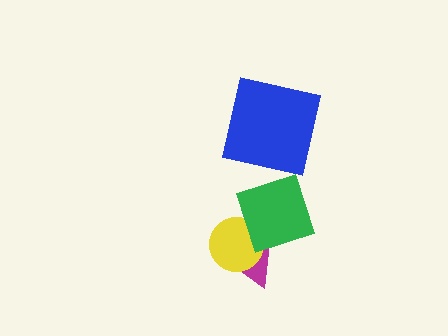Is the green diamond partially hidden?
No, no other shape covers it.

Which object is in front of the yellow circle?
The green diamond is in front of the yellow circle.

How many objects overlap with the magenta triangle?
2 objects overlap with the magenta triangle.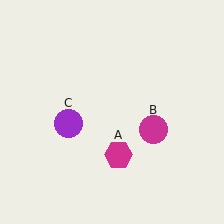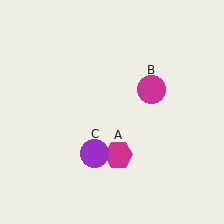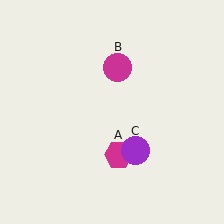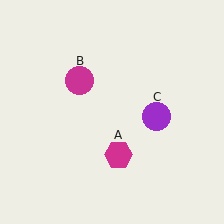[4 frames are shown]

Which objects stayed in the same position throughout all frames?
Magenta hexagon (object A) remained stationary.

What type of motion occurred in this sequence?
The magenta circle (object B), purple circle (object C) rotated counterclockwise around the center of the scene.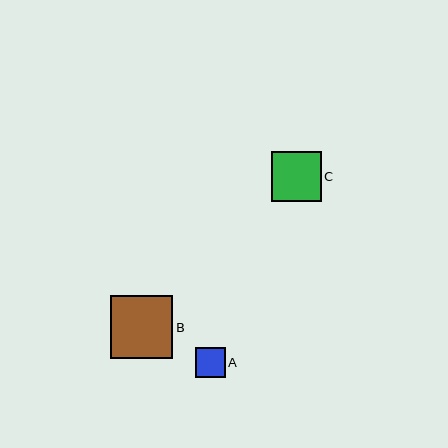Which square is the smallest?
Square A is the smallest with a size of approximately 30 pixels.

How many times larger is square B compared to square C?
Square B is approximately 1.2 times the size of square C.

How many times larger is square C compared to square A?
Square C is approximately 1.7 times the size of square A.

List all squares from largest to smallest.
From largest to smallest: B, C, A.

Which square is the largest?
Square B is the largest with a size of approximately 63 pixels.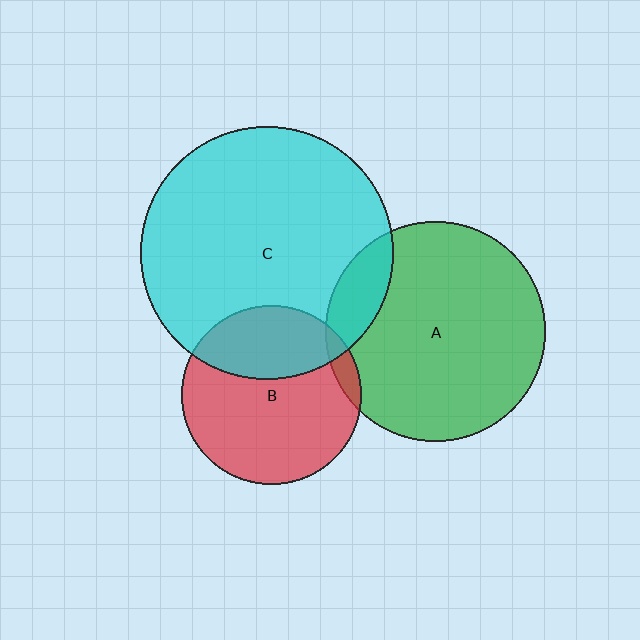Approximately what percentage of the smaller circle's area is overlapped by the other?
Approximately 30%.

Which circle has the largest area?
Circle C (cyan).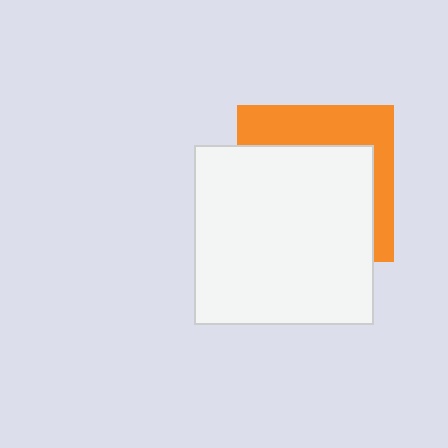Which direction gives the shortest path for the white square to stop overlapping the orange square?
Moving down gives the shortest separation.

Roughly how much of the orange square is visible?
A small part of it is visible (roughly 35%).